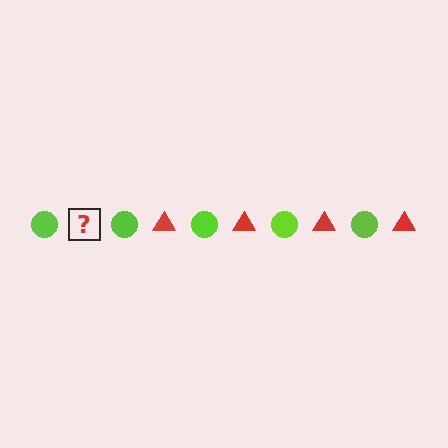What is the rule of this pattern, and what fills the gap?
The rule is that the pattern alternates between lime circle and red triangle. The gap should be filled with a red triangle.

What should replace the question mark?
The question mark should be replaced with a red triangle.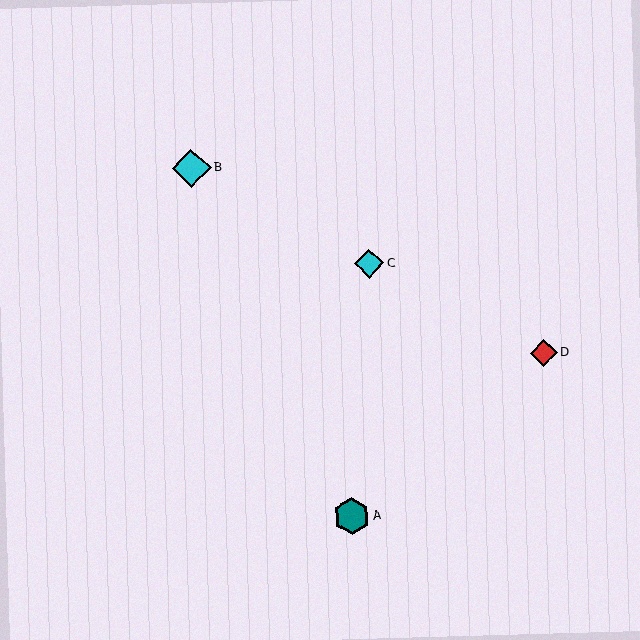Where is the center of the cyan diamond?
The center of the cyan diamond is at (369, 263).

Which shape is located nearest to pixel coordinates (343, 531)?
The teal hexagon (labeled A) at (352, 516) is nearest to that location.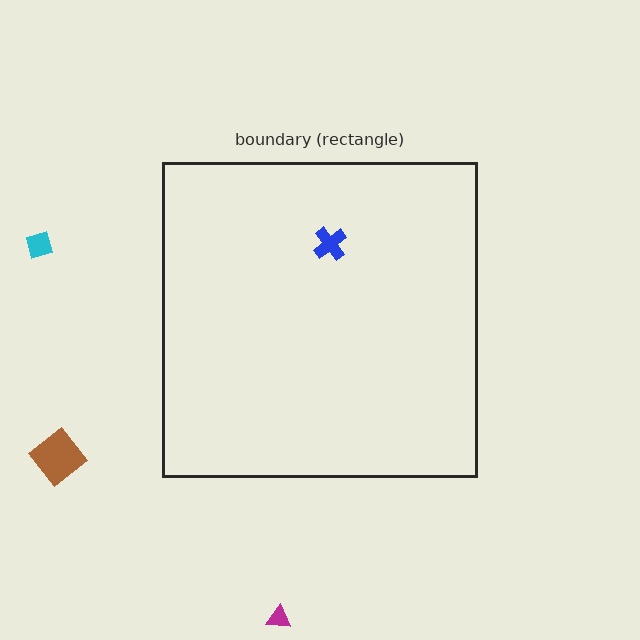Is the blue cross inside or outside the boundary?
Inside.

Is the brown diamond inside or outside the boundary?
Outside.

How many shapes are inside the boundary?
1 inside, 3 outside.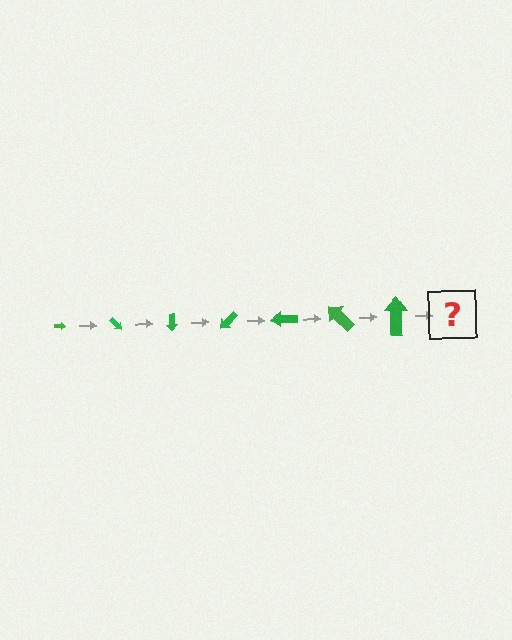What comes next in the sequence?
The next element should be an arrow, larger than the previous one and rotated 315 degrees from the start.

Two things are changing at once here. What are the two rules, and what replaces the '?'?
The two rules are that the arrow grows larger each step and it rotates 45 degrees each step. The '?' should be an arrow, larger than the previous one and rotated 315 degrees from the start.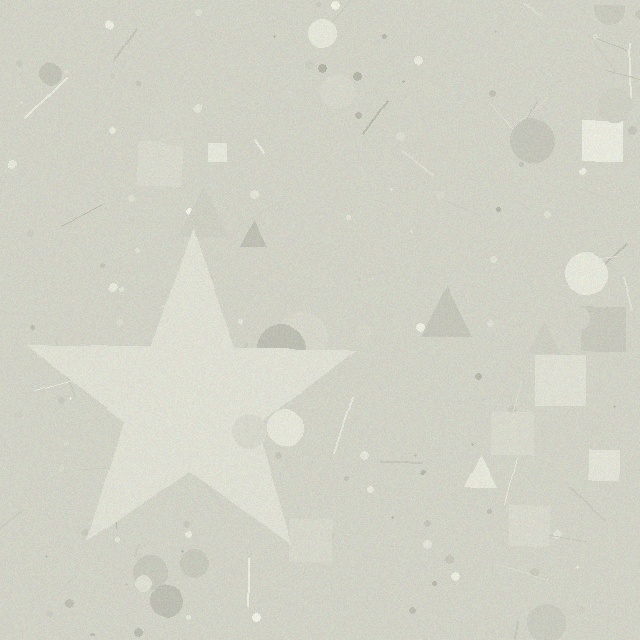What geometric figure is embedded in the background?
A star is embedded in the background.